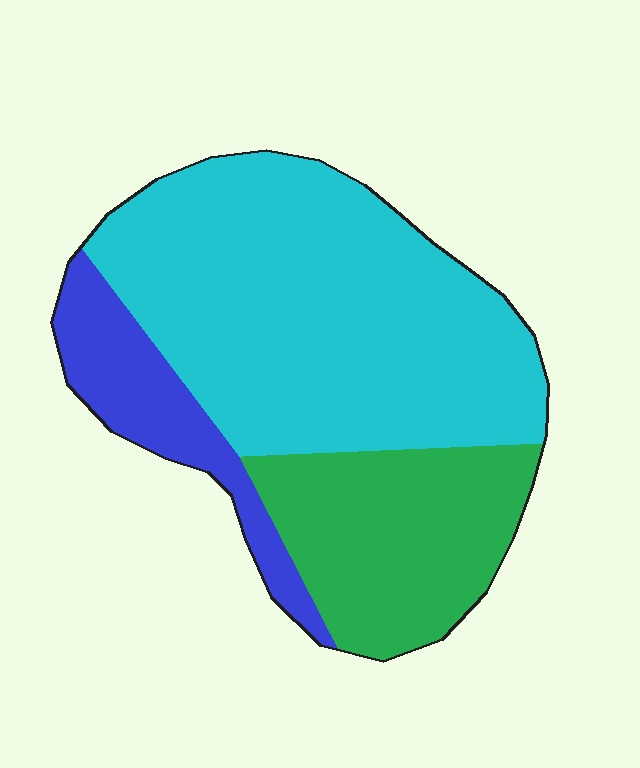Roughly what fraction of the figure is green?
Green takes up about one quarter (1/4) of the figure.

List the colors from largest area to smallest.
From largest to smallest: cyan, green, blue.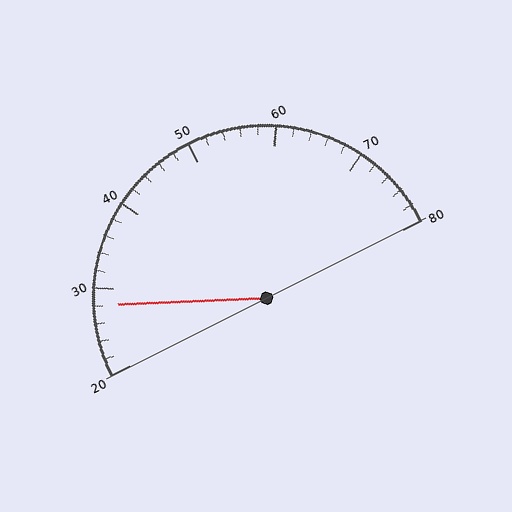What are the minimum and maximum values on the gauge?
The gauge ranges from 20 to 80.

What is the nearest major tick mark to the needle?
The nearest major tick mark is 30.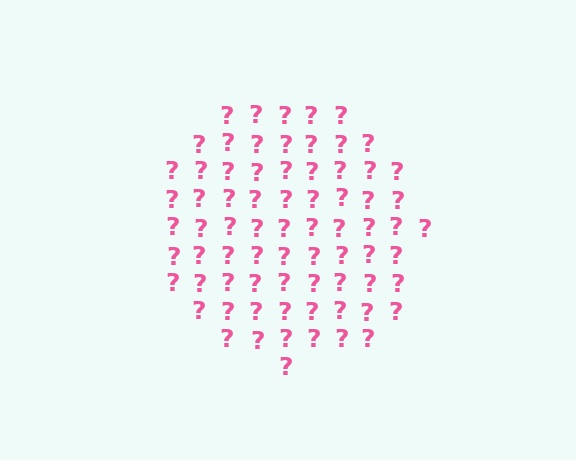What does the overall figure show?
The overall figure shows a circle.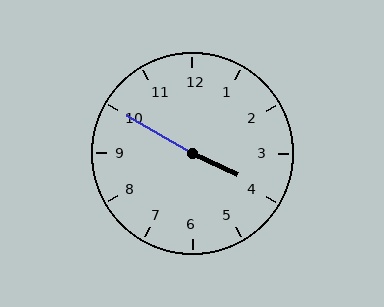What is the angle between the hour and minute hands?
Approximately 175 degrees.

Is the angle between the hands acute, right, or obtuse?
It is obtuse.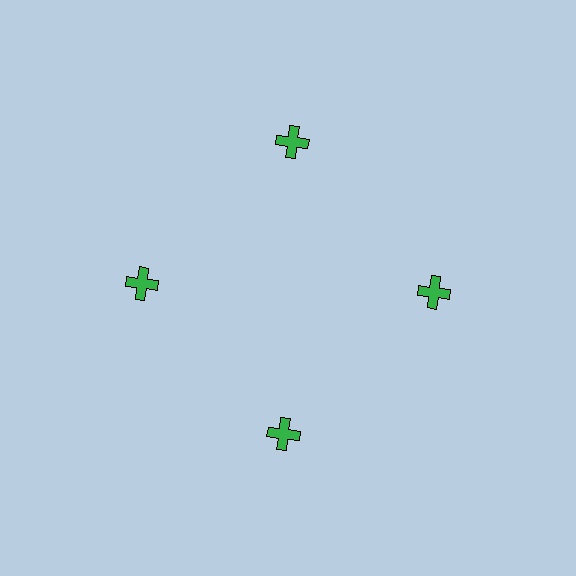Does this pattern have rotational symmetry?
Yes, this pattern has 4-fold rotational symmetry. It looks the same after rotating 90 degrees around the center.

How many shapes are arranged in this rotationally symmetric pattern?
There are 4 shapes, arranged in 4 groups of 1.